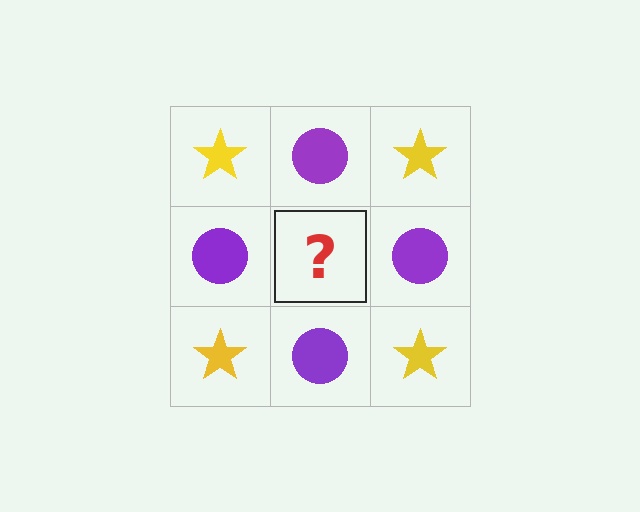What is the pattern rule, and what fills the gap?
The rule is that it alternates yellow star and purple circle in a checkerboard pattern. The gap should be filled with a yellow star.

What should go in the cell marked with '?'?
The missing cell should contain a yellow star.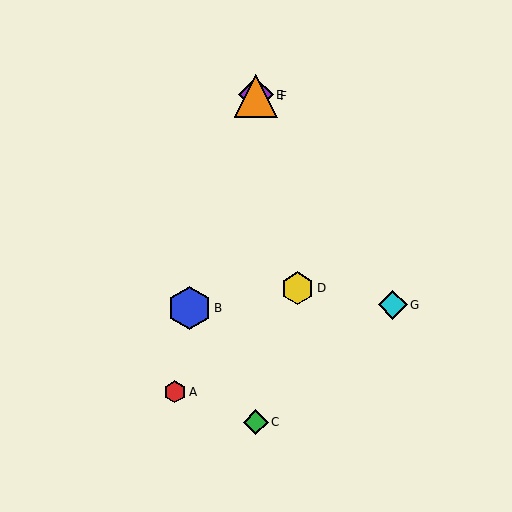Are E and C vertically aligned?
Yes, both are at x≈256.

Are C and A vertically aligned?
No, C is at x≈256 and A is at x≈175.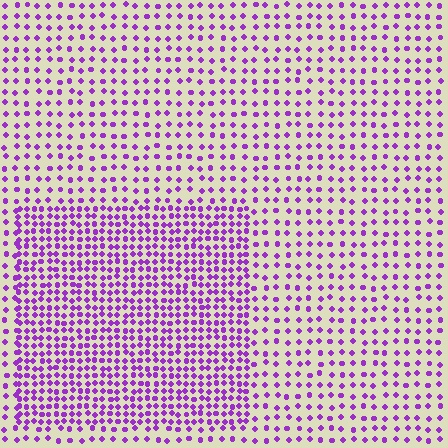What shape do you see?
I see a rectangle.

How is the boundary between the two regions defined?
The boundary is defined by a change in element density (approximately 2.0x ratio). All elements are the same color, size, and shape.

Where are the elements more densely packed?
The elements are more densely packed inside the rectangle boundary.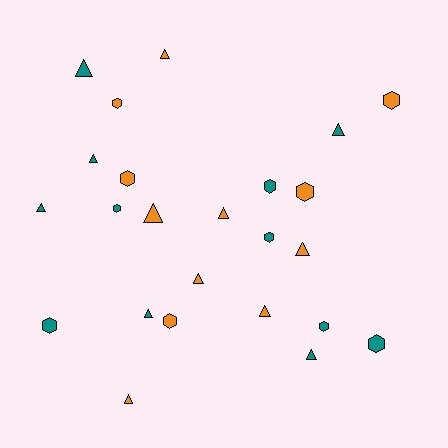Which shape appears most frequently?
Triangle, with 13 objects.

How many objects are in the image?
There are 24 objects.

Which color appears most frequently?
Teal, with 12 objects.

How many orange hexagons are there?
There are 5 orange hexagons.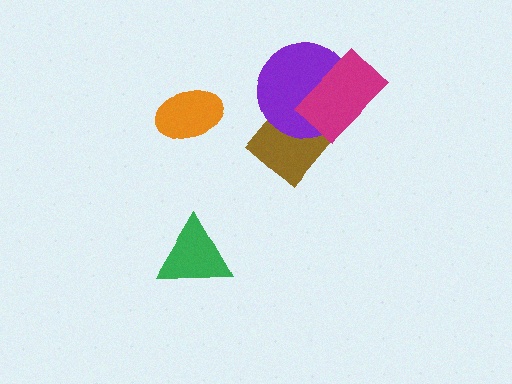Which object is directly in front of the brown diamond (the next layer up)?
The purple circle is directly in front of the brown diamond.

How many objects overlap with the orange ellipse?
0 objects overlap with the orange ellipse.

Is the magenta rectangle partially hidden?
No, no other shape covers it.